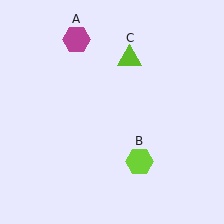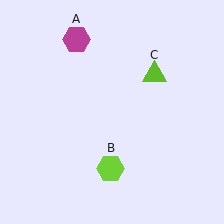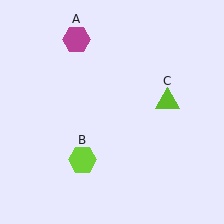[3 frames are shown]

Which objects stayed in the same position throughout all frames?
Magenta hexagon (object A) remained stationary.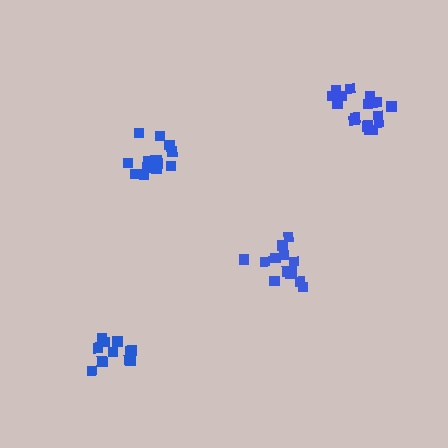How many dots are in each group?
Group 1: 13 dots, Group 2: 12 dots, Group 3: 18 dots, Group 4: 14 dots (57 total).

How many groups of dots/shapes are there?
There are 4 groups.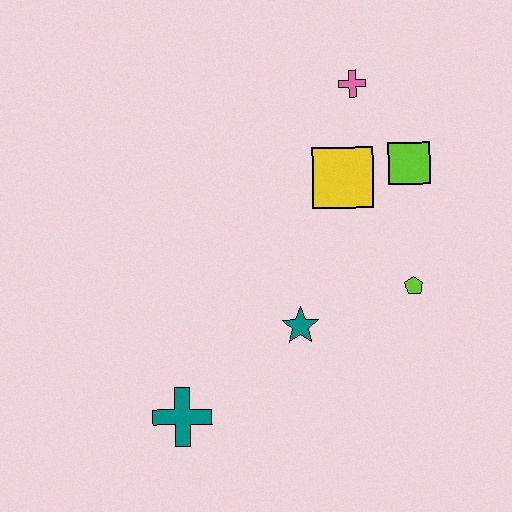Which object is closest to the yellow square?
The lime square is closest to the yellow square.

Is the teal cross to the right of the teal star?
No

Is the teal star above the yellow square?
No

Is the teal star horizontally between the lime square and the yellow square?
No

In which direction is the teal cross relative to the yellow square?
The teal cross is below the yellow square.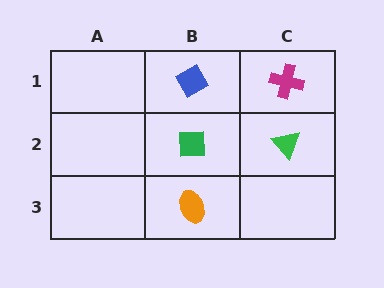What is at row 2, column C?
A green triangle.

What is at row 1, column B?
A blue diamond.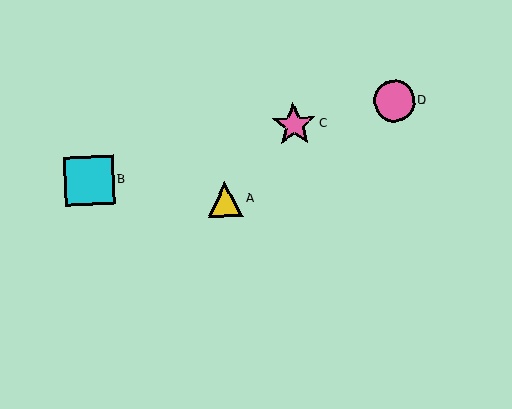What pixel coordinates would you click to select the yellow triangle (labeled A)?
Click at (225, 200) to select the yellow triangle A.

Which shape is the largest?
The cyan square (labeled B) is the largest.